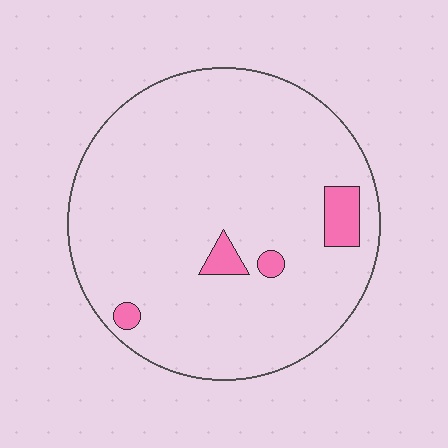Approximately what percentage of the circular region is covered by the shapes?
Approximately 5%.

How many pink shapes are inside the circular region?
4.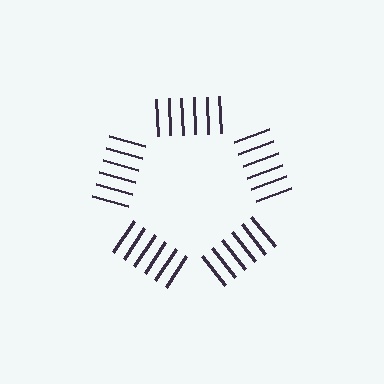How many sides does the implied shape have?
5 sides — the line-ends trace a pentagon.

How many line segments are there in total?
30 — 6 along each of the 5 edges.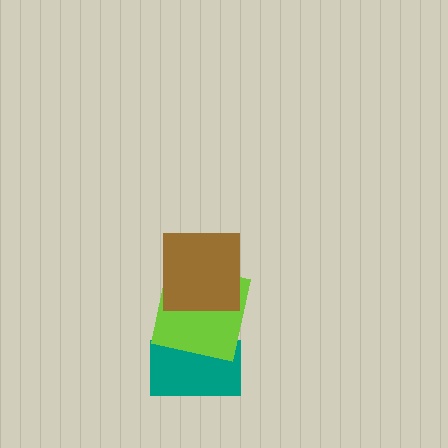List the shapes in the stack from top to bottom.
From top to bottom: the brown square, the lime square, the teal rectangle.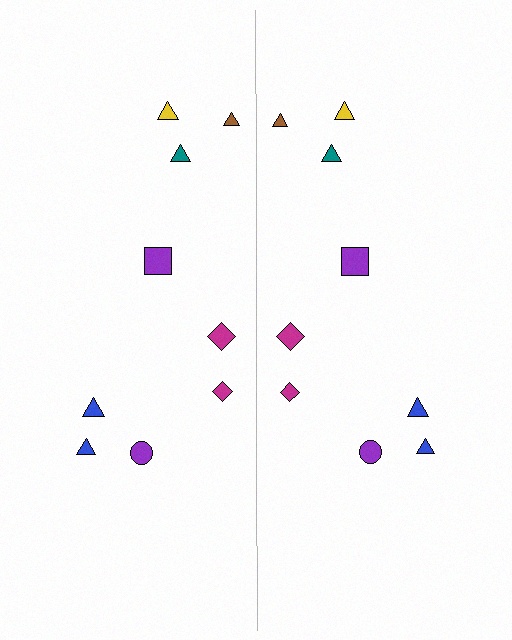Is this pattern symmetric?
Yes, this pattern has bilateral (reflection) symmetry.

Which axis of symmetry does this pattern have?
The pattern has a vertical axis of symmetry running through the center of the image.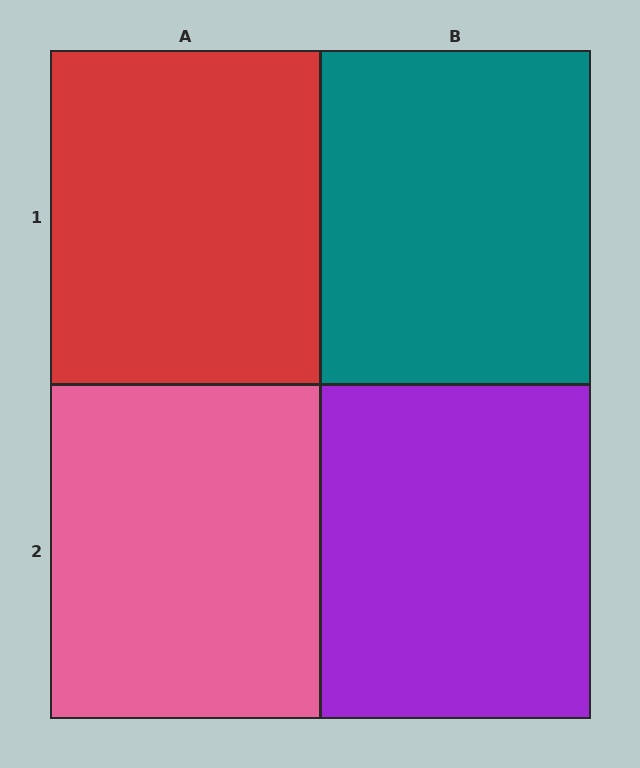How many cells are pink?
1 cell is pink.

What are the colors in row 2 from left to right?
Pink, purple.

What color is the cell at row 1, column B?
Teal.